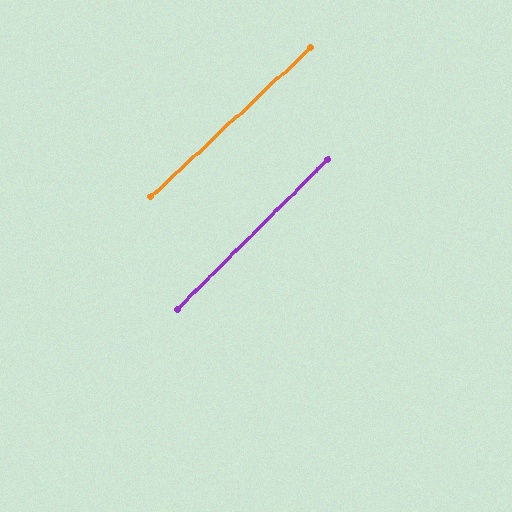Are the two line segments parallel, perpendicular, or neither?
Parallel — their directions differ by only 1.9°.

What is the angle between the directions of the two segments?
Approximately 2 degrees.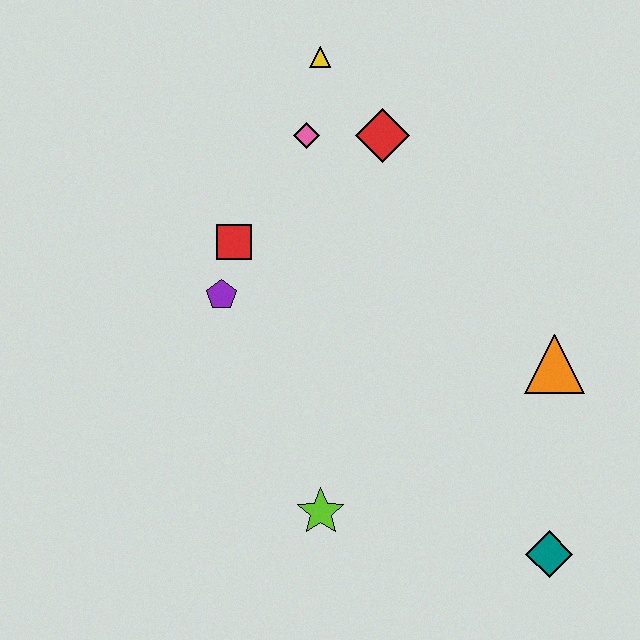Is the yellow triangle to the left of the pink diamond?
No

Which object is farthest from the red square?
The teal diamond is farthest from the red square.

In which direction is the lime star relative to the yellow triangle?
The lime star is below the yellow triangle.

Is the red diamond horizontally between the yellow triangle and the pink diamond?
No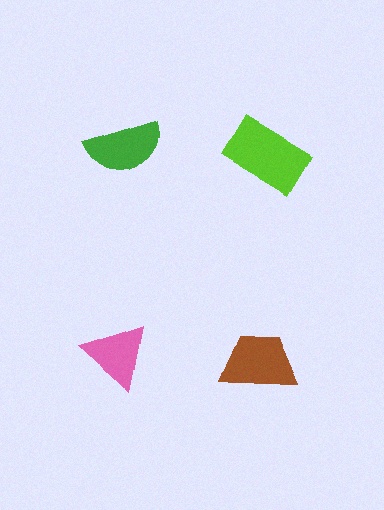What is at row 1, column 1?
A green semicircle.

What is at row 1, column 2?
A lime rectangle.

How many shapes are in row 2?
2 shapes.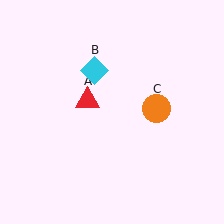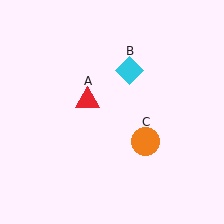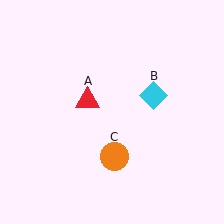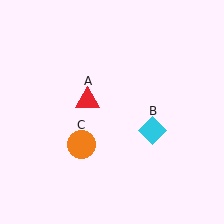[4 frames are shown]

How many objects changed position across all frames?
2 objects changed position: cyan diamond (object B), orange circle (object C).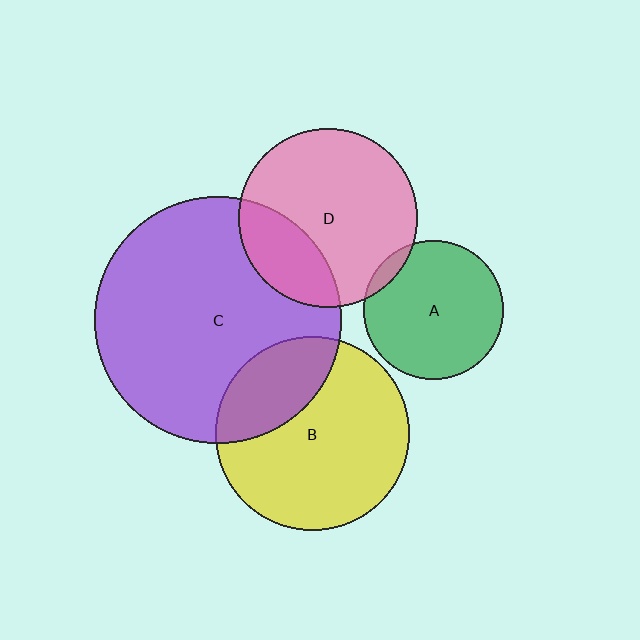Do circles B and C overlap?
Yes.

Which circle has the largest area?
Circle C (purple).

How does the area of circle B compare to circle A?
Approximately 1.9 times.